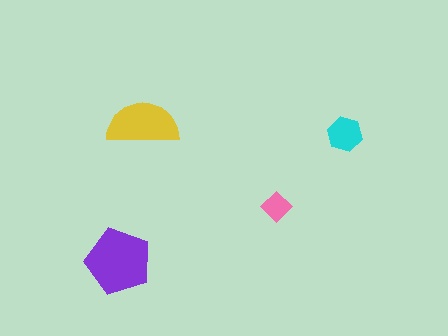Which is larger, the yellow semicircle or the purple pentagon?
The purple pentagon.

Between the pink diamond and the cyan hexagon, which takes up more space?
The cyan hexagon.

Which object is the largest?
The purple pentagon.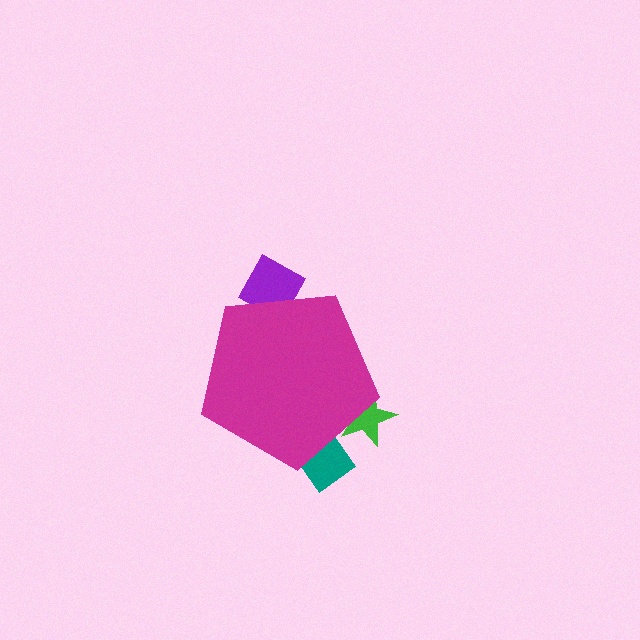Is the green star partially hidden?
Yes, the green star is partially hidden behind the magenta pentagon.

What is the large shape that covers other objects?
A magenta pentagon.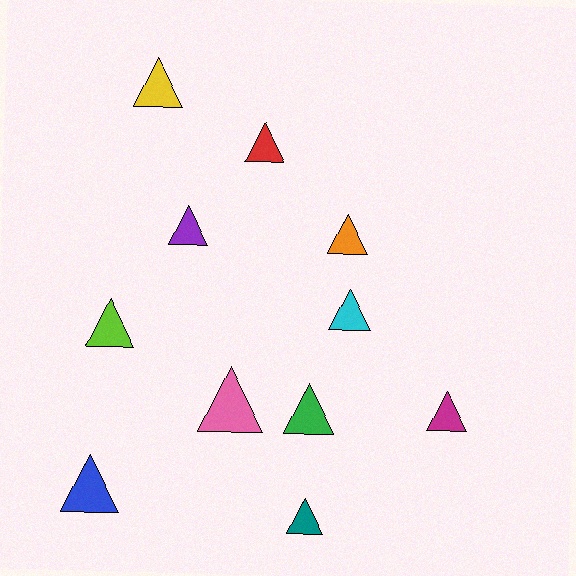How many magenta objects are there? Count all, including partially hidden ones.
There is 1 magenta object.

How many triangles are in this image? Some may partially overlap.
There are 11 triangles.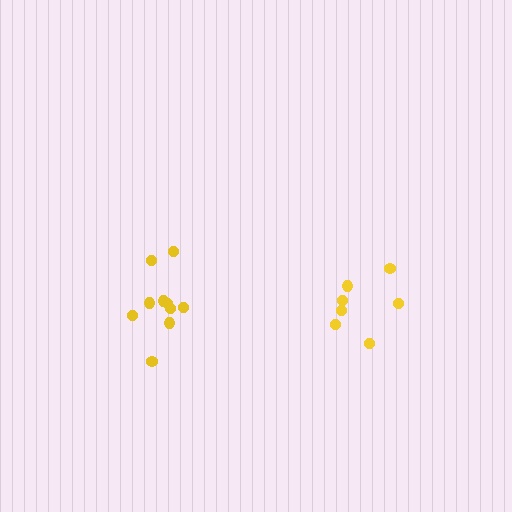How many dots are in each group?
Group 1: 10 dots, Group 2: 7 dots (17 total).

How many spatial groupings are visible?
There are 2 spatial groupings.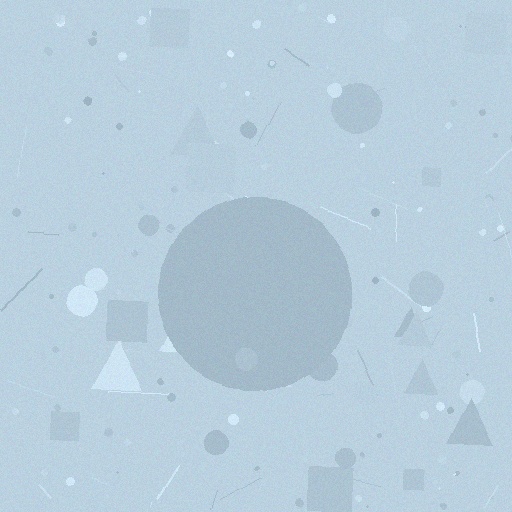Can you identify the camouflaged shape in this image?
The camouflaged shape is a circle.